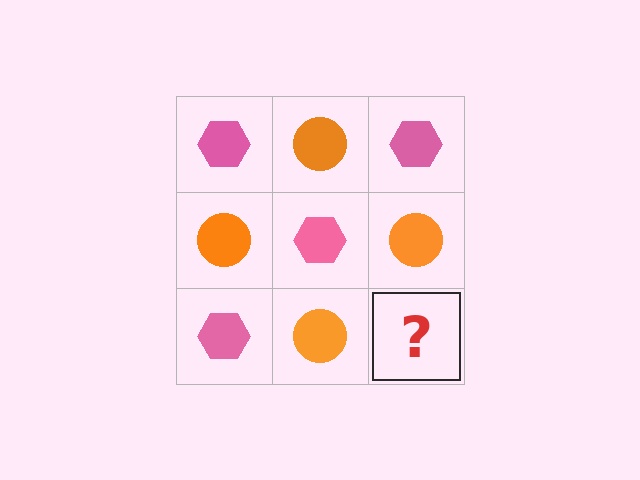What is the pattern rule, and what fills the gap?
The rule is that it alternates pink hexagon and orange circle in a checkerboard pattern. The gap should be filled with a pink hexagon.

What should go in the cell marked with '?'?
The missing cell should contain a pink hexagon.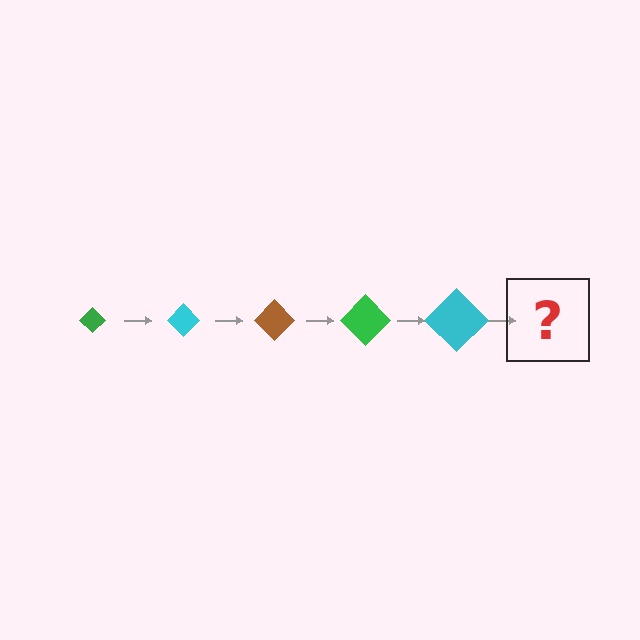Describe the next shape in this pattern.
It should be a brown diamond, larger than the previous one.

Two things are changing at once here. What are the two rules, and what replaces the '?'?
The two rules are that the diamond grows larger each step and the color cycles through green, cyan, and brown. The '?' should be a brown diamond, larger than the previous one.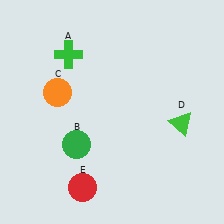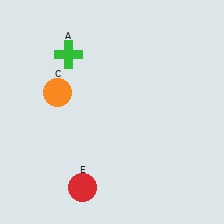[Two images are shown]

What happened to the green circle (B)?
The green circle (B) was removed in Image 2. It was in the bottom-left area of Image 1.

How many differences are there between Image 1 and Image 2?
There are 2 differences between the two images.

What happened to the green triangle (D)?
The green triangle (D) was removed in Image 2. It was in the bottom-right area of Image 1.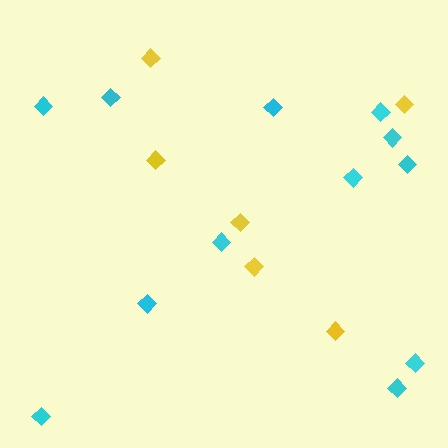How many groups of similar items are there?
There are 2 groups: one group of cyan diamonds (12) and one group of yellow diamonds (6).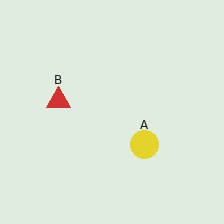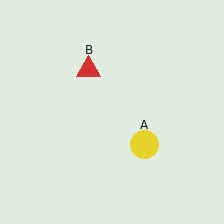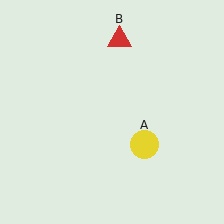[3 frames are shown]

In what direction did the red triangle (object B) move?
The red triangle (object B) moved up and to the right.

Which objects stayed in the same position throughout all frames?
Yellow circle (object A) remained stationary.